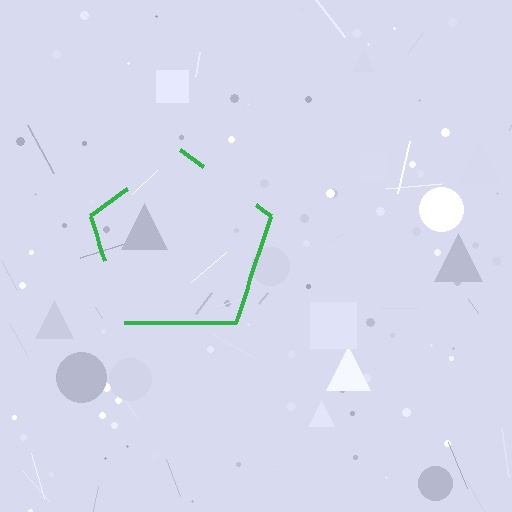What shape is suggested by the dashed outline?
The dashed outline suggests a pentagon.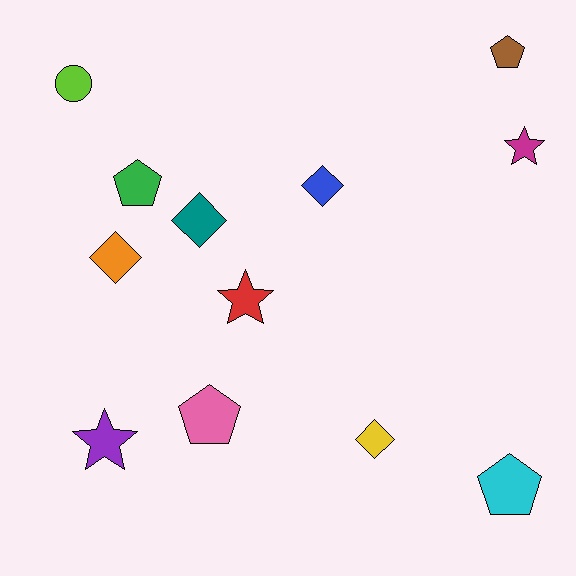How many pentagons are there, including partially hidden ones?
There are 4 pentagons.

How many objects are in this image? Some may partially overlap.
There are 12 objects.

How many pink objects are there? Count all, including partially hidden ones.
There is 1 pink object.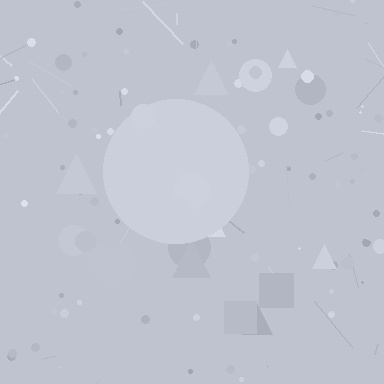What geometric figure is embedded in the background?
A circle is embedded in the background.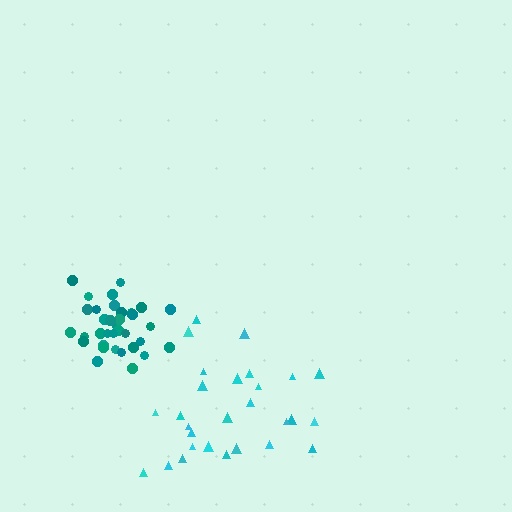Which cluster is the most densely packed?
Teal.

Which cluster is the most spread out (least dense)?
Cyan.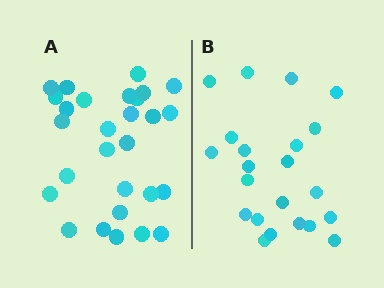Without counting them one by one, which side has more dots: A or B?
Region A (the left region) has more dots.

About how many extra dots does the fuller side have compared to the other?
Region A has about 6 more dots than region B.